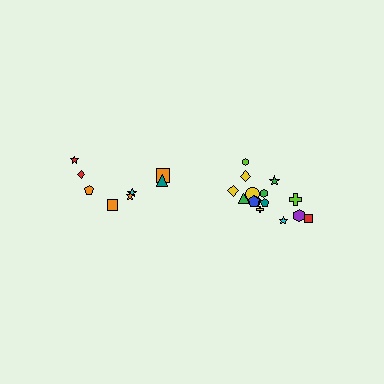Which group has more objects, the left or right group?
The right group.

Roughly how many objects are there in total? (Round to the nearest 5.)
Roughly 25 objects in total.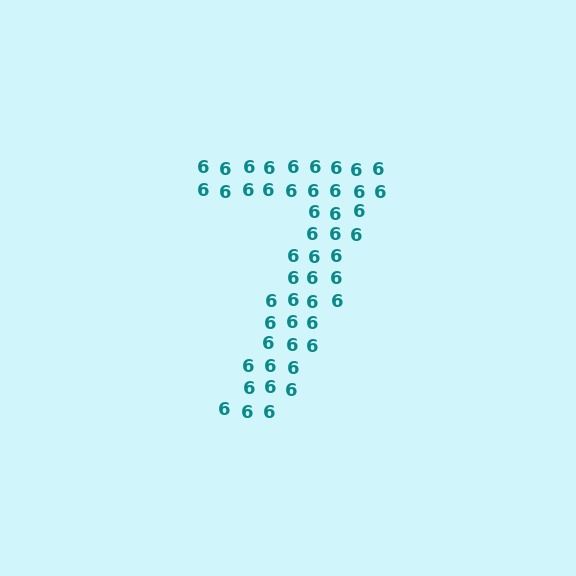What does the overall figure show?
The overall figure shows the digit 7.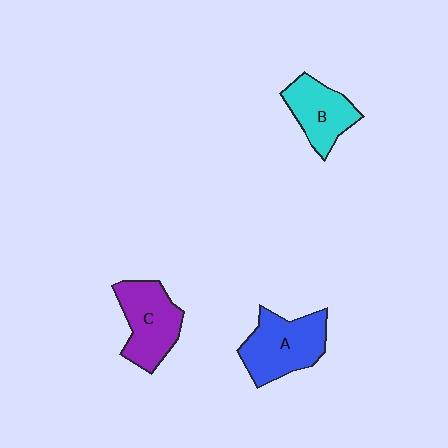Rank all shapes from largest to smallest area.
From largest to smallest: A (blue), C (purple), B (cyan).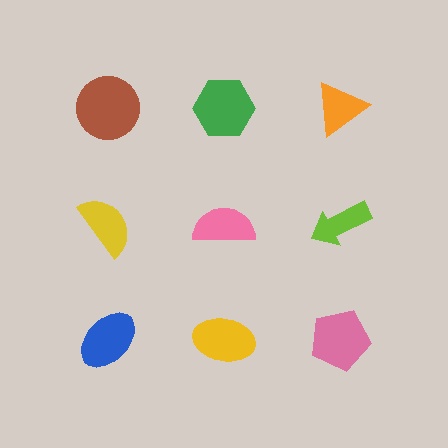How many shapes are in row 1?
3 shapes.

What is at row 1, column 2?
A green hexagon.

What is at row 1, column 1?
A brown circle.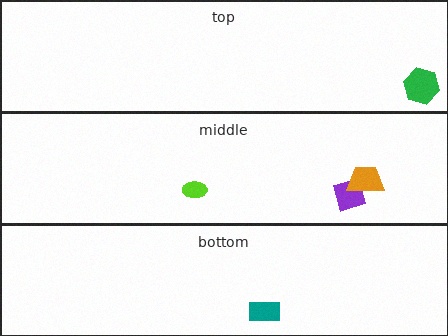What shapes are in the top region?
The green hexagon.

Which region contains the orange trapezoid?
The middle region.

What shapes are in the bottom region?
The teal rectangle.